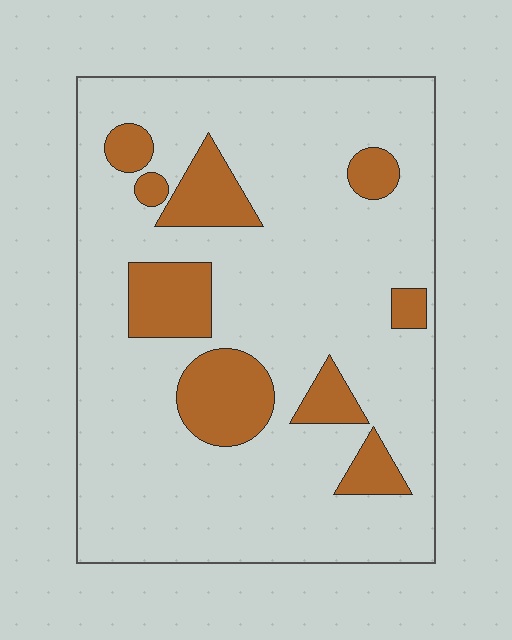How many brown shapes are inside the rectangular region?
9.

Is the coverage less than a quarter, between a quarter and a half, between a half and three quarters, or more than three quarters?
Less than a quarter.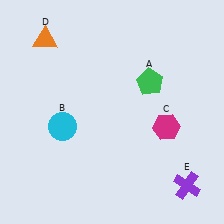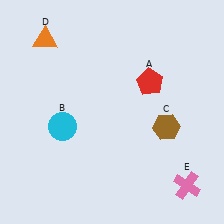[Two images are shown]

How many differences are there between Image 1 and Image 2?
There are 3 differences between the two images.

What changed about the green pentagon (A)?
In Image 1, A is green. In Image 2, it changed to red.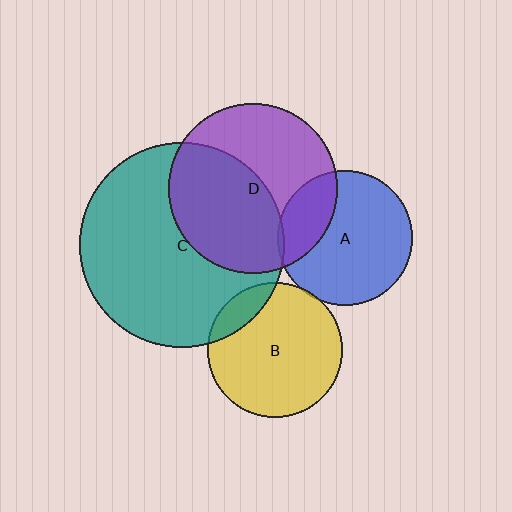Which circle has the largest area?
Circle C (teal).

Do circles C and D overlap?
Yes.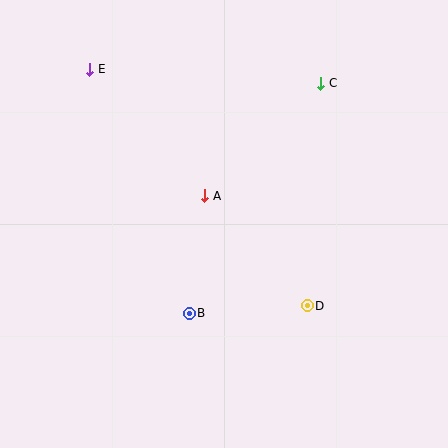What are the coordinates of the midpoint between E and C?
The midpoint between E and C is at (205, 76).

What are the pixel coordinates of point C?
Point C is at (321, 83).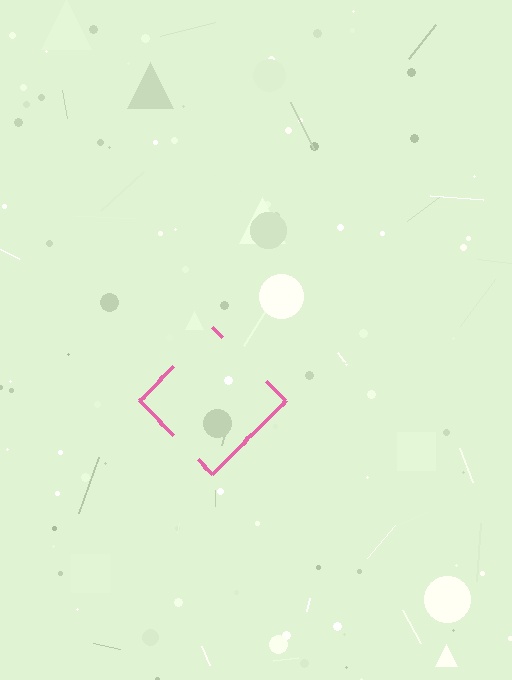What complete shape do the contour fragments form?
The contour fragments form a diamond.